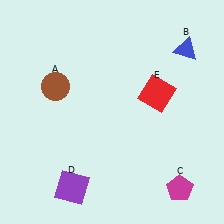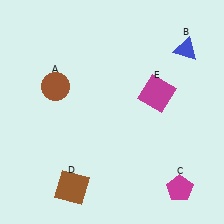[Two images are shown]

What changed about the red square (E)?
In Image 1, E is red. In Image 2, it changed to magenta.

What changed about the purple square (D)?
In Image 1, D is purple. In Image 2, it changed to brown.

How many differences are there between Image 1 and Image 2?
There are 2 differences between the two images.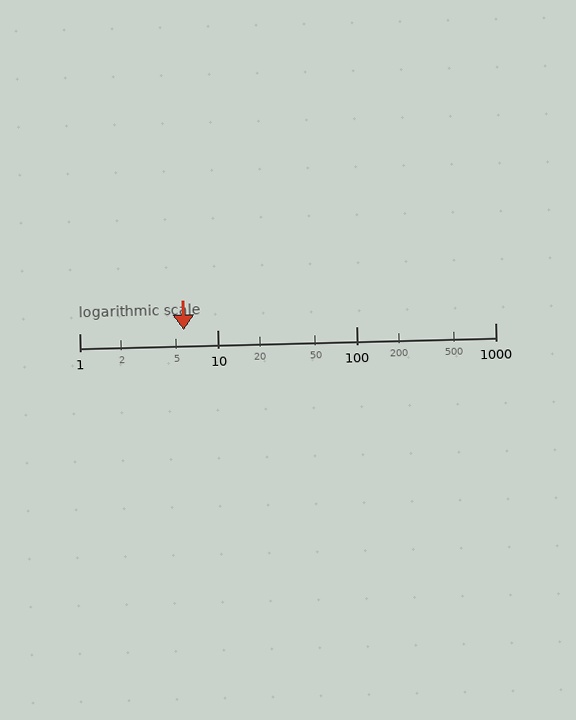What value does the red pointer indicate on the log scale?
The pointer indicates approximately 5.7.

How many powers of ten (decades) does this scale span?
The scale spans 3 decades, from 1 to 1000.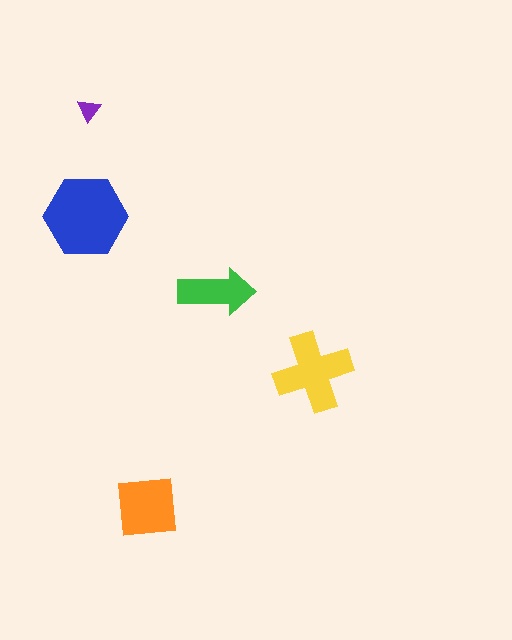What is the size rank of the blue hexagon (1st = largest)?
1st.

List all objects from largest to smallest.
The blue hexagon, the yellow cross, the orange square, the green arrow, the purple triangle.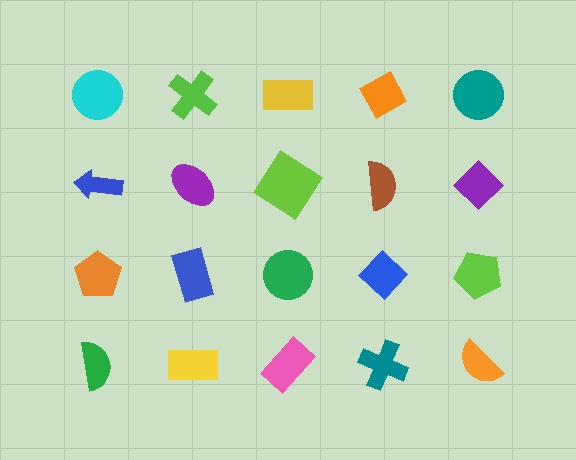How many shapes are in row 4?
5 shapes.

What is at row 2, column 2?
A purple ellipse.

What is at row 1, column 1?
A cyan circle.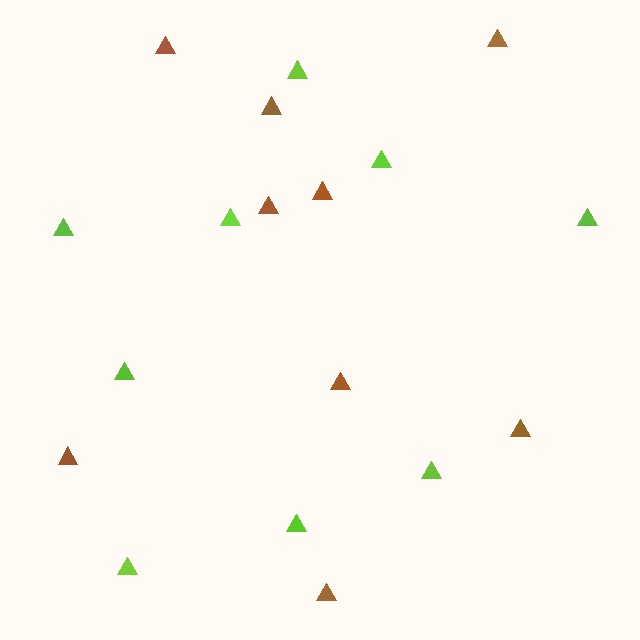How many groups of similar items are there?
There are 2 groups: one group of lime triangles (9) and one group of brown triangles (9).